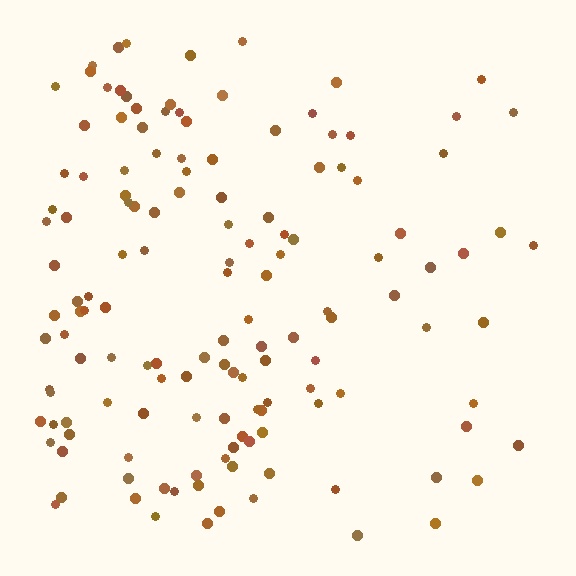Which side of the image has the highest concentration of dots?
The left.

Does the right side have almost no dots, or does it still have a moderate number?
Still a moderate number, just noticeably fewer than the left.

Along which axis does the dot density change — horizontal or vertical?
Horizontal.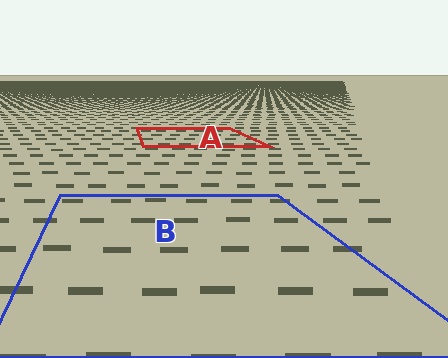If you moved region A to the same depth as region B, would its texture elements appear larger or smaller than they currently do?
They would appear larger. At a closer depth, the same texture elements are projected at a bigger on-screen size.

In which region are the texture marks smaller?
The texture marks are smaller in region A, because it is farther away.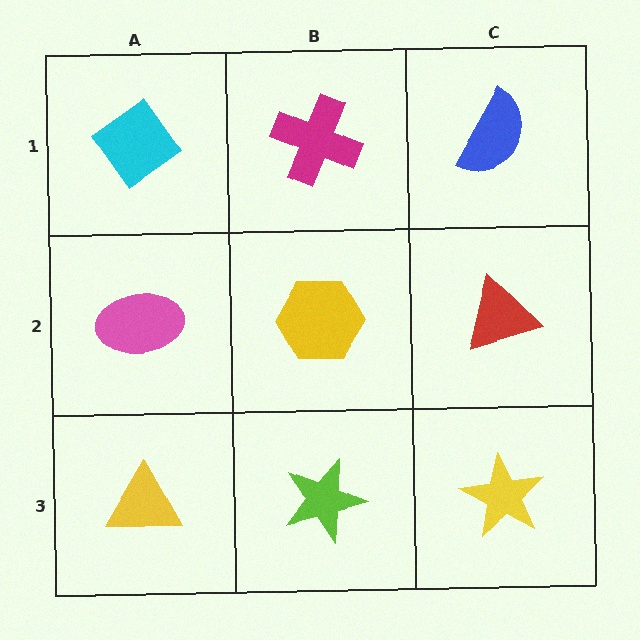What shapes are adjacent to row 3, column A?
A pink ellipse (row 2, column A), a lime star (row 3, column B).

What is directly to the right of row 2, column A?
A yellow hexagon.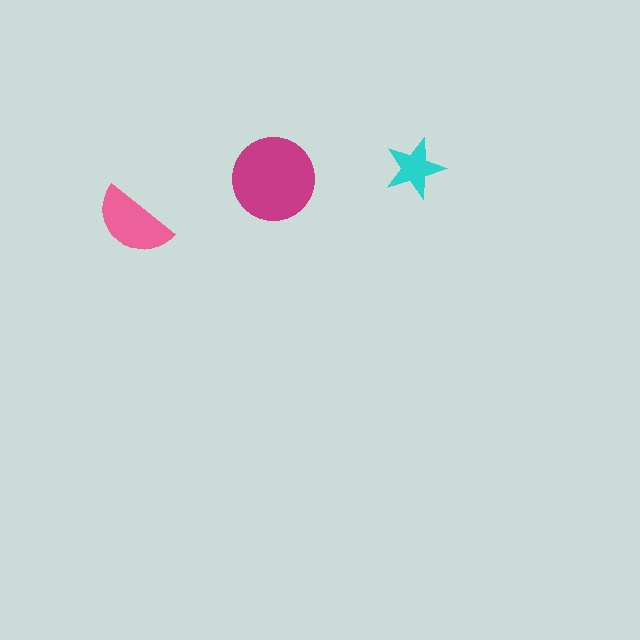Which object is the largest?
The magenta circle.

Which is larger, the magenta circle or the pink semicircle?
The magenta circle.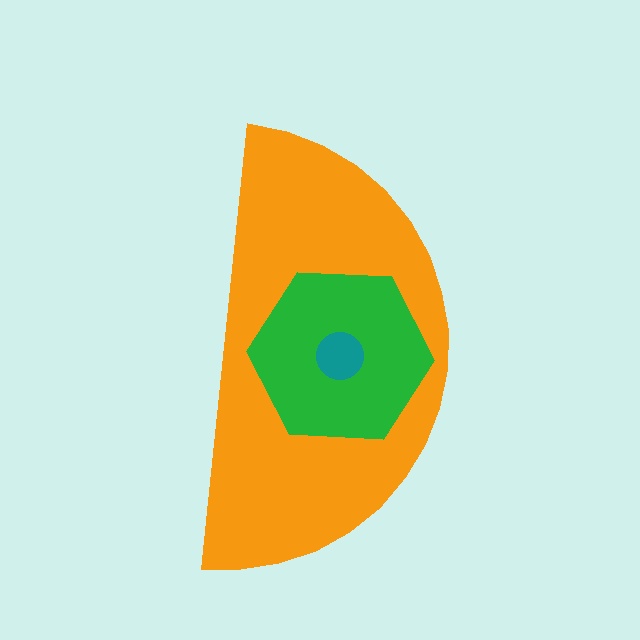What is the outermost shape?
The orange semicircle.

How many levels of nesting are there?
3.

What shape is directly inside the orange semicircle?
The green hexagon.